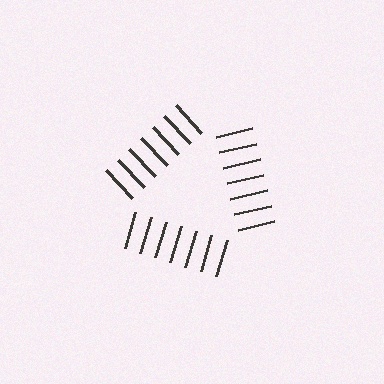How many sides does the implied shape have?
3 sides — the line-ends trace a triangle.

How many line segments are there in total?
21 — 7 along each of the 3 edges.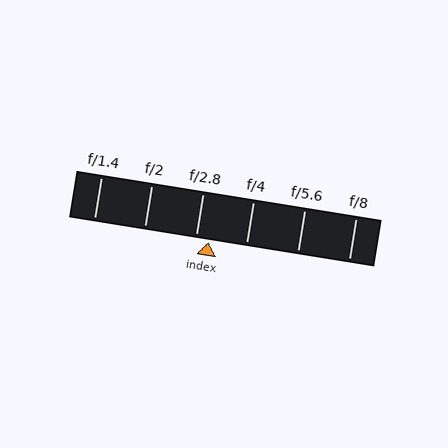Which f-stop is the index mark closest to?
The index mark is closest to f/2.8.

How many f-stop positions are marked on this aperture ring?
There are 6 f-stop positions marked.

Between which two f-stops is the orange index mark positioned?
The index mark is between f/2.8 and f/4.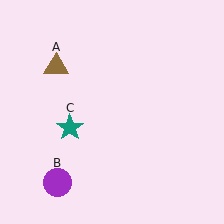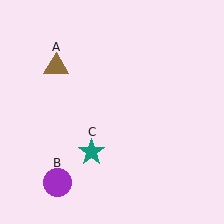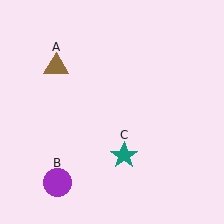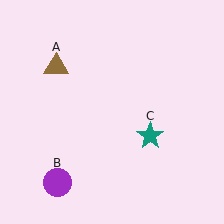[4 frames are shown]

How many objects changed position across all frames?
1 object changed position: teal star (object C).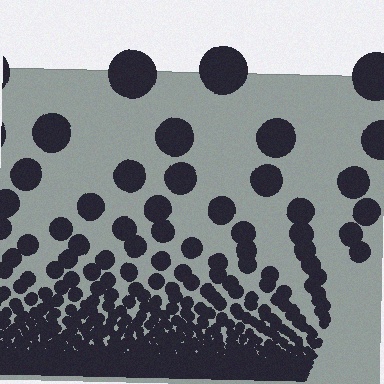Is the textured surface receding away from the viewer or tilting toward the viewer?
The surface appears to tilt toward the viewer. Texture elements get larger and sparser toward the top.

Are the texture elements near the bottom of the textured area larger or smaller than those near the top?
Smaller. The gradient is inverted — elements near the bottom are smaller and denser.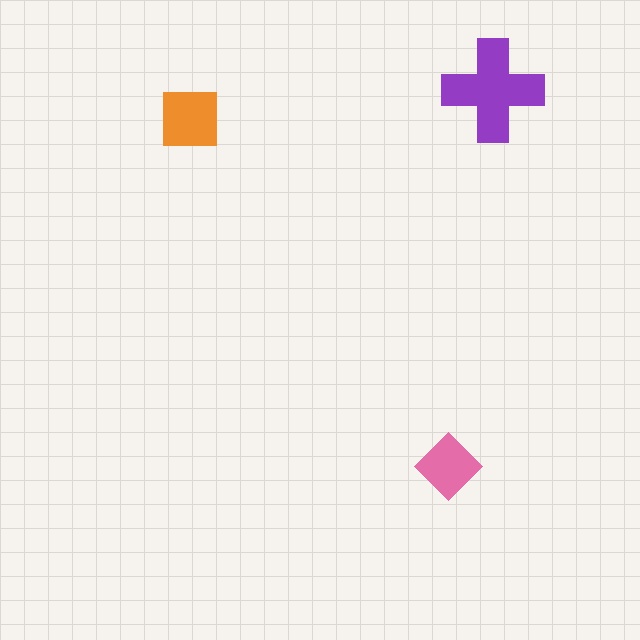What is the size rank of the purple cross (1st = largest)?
1st.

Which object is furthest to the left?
The orange square is leftmost.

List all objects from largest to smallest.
The purple cross, the orange square, the pink diamond.